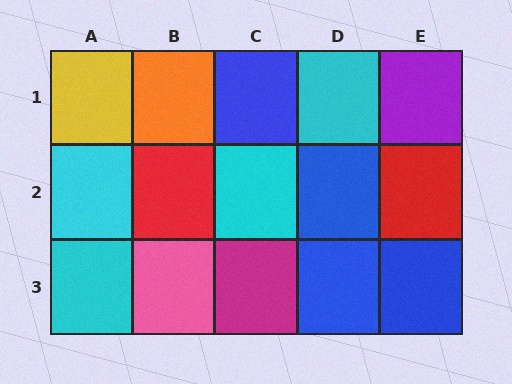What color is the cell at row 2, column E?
Red.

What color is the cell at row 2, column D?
Blue.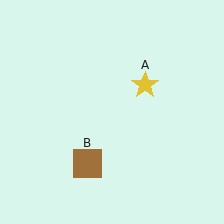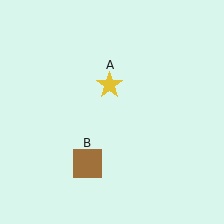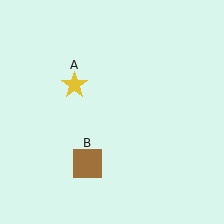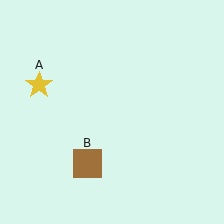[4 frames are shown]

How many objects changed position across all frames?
1 object changed position: yellow star (object A).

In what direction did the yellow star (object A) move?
The yellow star (object A) moved left.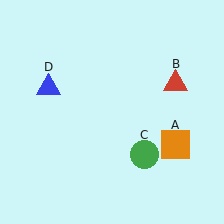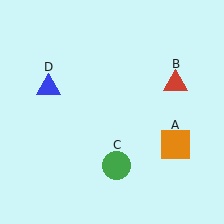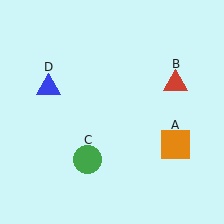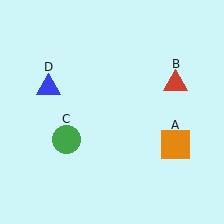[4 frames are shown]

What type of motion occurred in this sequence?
The green circle (object C) rotated clockwise around the center of the scene.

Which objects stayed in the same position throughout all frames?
Orange square (object A) and red triangle (object B) and blue triangle (object D) remained stationary.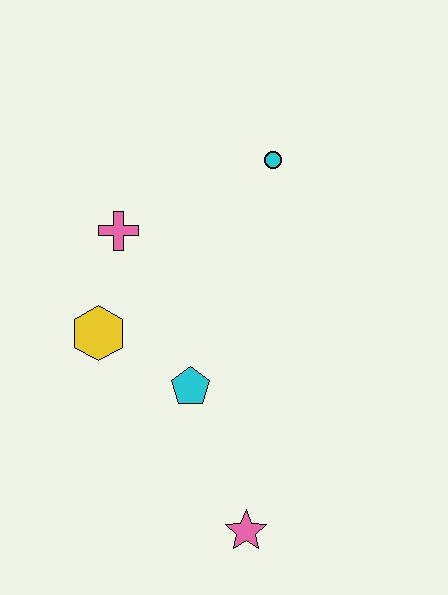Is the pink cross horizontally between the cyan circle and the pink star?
No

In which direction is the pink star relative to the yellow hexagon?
The pink star is below the yellow hexagon.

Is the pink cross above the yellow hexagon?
Yes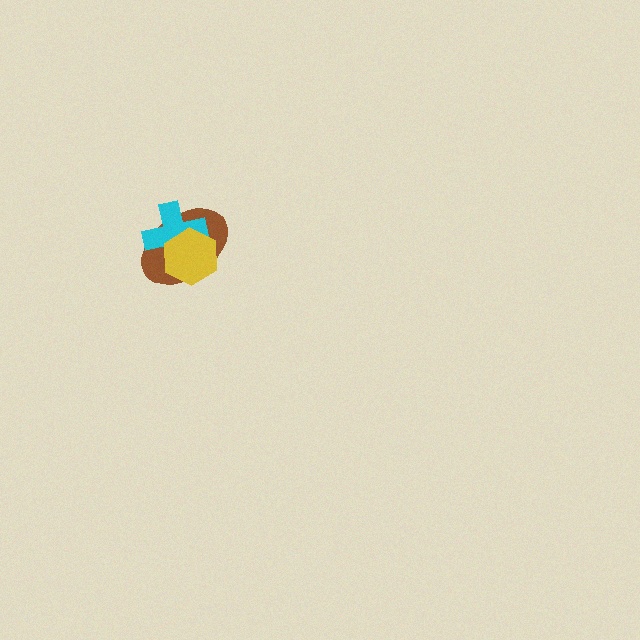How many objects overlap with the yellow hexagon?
2 objects overlap with the yellow hexagon.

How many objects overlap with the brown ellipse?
2 objects overlap with the brown ellipse.